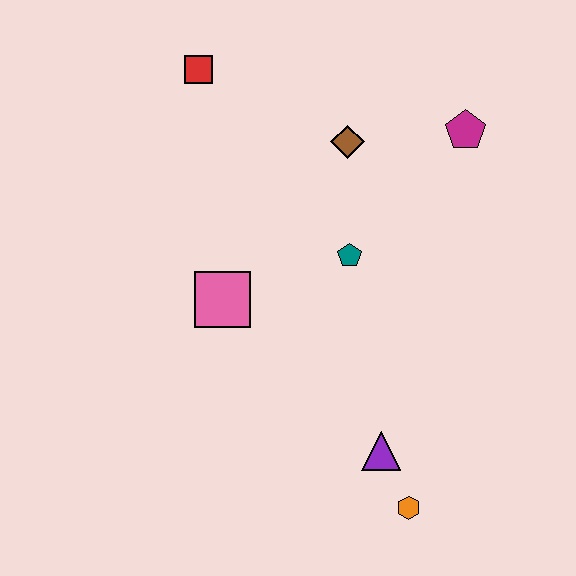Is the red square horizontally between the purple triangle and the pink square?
No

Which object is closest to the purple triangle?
The orange hexagon is closest to the purple triangle.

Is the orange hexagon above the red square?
No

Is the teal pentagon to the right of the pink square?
Yes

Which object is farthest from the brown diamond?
The orange hexagon is farthest from the brown diamond.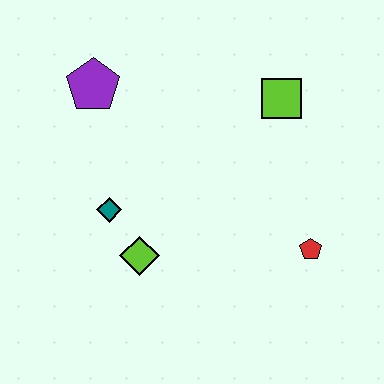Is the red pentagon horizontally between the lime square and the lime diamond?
No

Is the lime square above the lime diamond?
Yes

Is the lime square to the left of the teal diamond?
No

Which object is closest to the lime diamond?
The teal diamond is closest to the lime diamond.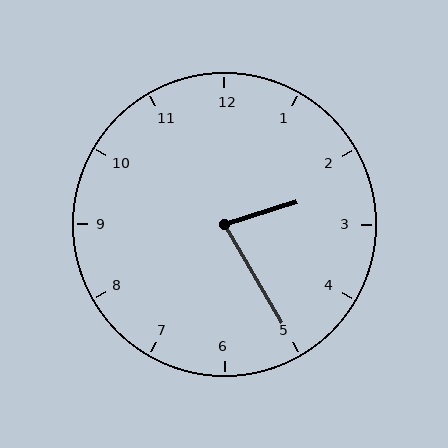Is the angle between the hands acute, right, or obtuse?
It is acute.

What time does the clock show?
2:25.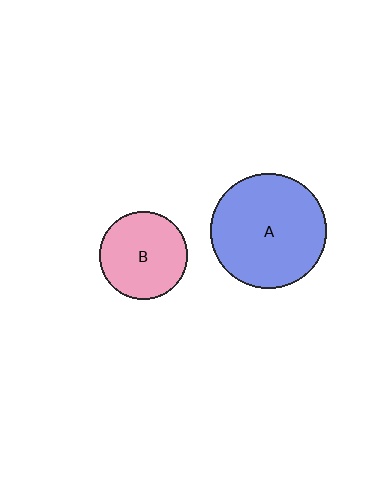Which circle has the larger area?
Circle A (blue).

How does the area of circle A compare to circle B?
Approximately 1.7 times.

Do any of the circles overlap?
No, none of the circles overlap.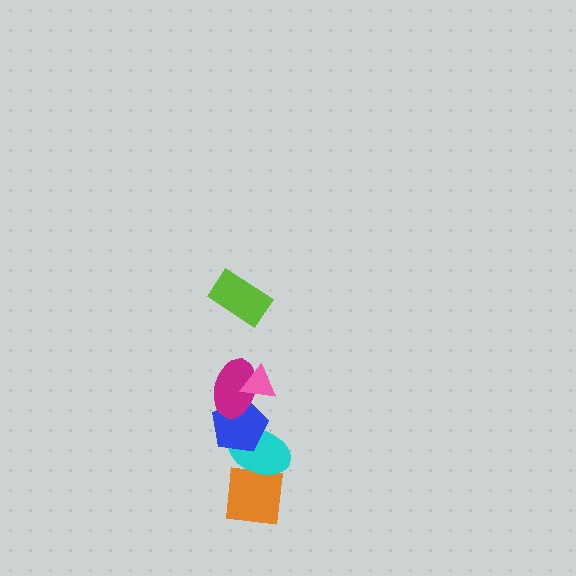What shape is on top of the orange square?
The cyan ellipse is on top of the orange square.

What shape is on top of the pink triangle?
The lime rectangle is on top of the pink triangle.